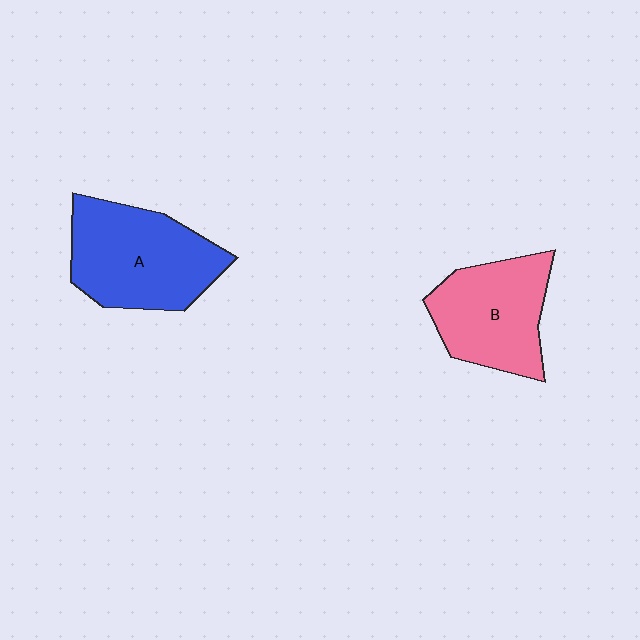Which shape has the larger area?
Shape A (blue).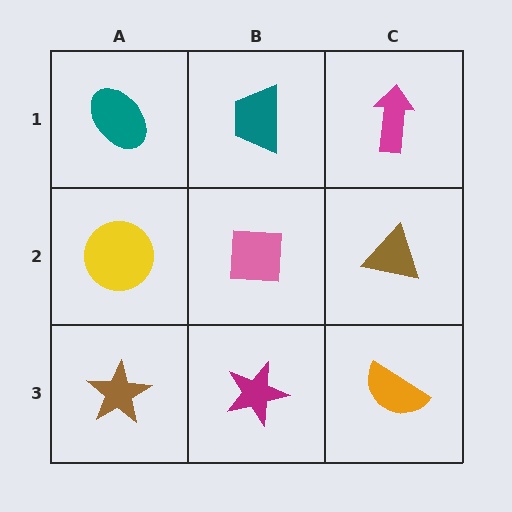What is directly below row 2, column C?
An orange semicircle.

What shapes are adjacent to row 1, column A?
A yellow circle (row 2, column A), a teal trapezoid (row 1, column B).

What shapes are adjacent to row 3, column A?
A yellow circle (row 2, column A), a magenta star (row 3, column B).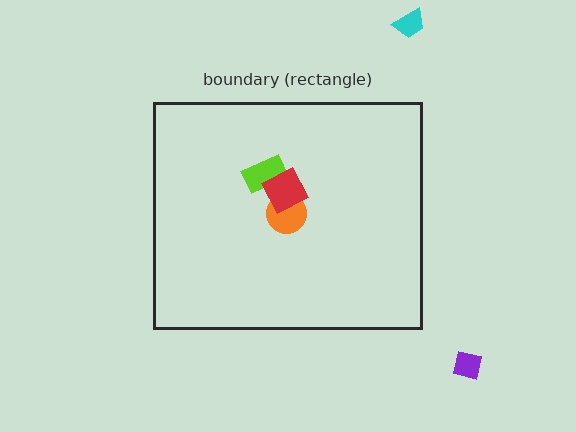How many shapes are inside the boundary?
3 inside, 2 outside.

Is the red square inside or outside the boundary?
Inside.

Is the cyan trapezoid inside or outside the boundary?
Outside.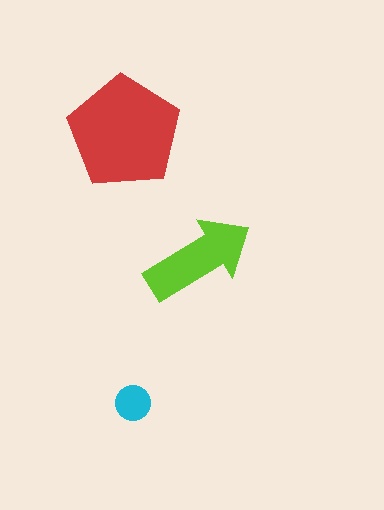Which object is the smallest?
The cyan circle.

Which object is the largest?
The red pentagon.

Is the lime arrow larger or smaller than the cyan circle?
Larger.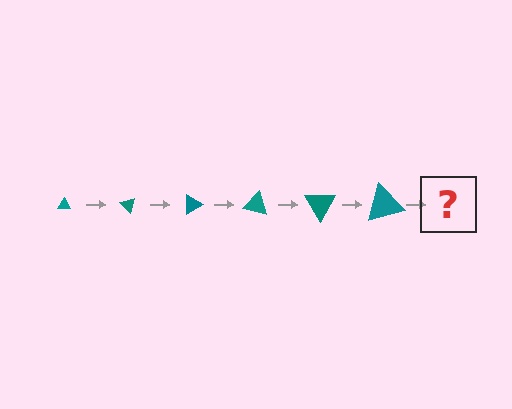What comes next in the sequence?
The next element should be a triangle, larger than the previous one and rotated 270 degrees from the start.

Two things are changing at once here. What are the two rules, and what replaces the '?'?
The two rules are that the triangle grows larger each step and it rotates 45 degrees each step. The '?' should be a triangle, larger than the previous one and rotated 270 degrees from the start.